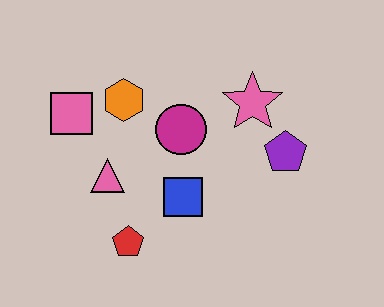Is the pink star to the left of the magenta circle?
No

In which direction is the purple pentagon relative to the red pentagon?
The purple pentagon is to the right of the red pentagon.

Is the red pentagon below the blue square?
Yes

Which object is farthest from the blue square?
The pink square is farthest from the blue square.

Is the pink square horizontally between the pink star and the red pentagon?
No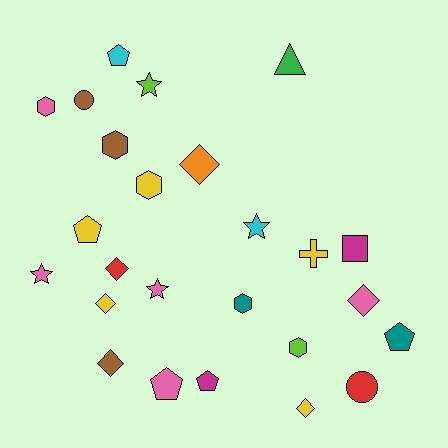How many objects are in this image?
There are 25 objects.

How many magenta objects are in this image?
There are 2 magenta objects.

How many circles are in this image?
There are 2 circles.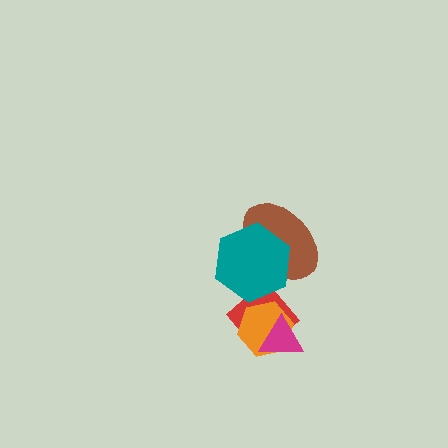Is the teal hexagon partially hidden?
No, no other shape covers it.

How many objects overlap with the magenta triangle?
2 objects overlap with the magenta triangle.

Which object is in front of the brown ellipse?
The teal hexagon is in front of the brown ellipse.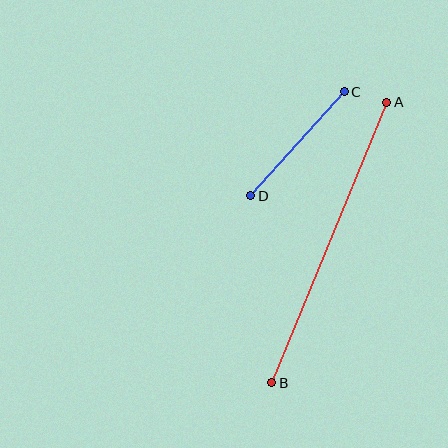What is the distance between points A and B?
The distance is approximately 303 pixels.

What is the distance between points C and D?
The distance is approximately 140 pixels.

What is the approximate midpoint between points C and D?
The midpoint is at approximately (298, 144) pixels.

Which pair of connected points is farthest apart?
Points A and B are farthest apart.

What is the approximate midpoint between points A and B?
The midpoint is at approximately (329, 243) pixels.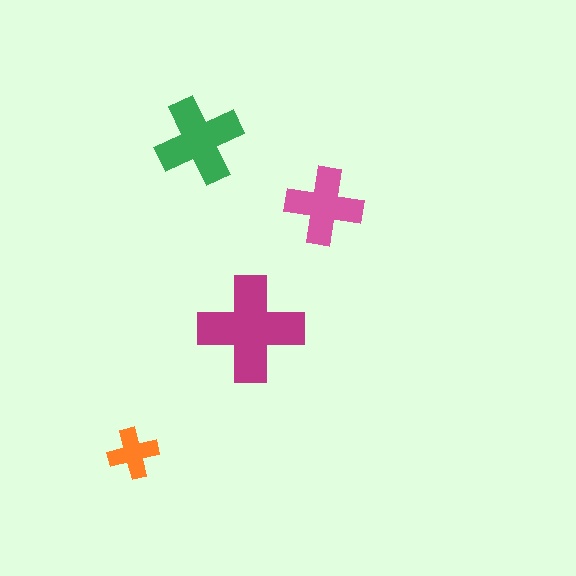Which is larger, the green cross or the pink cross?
The green one.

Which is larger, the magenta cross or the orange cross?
The magenta one.